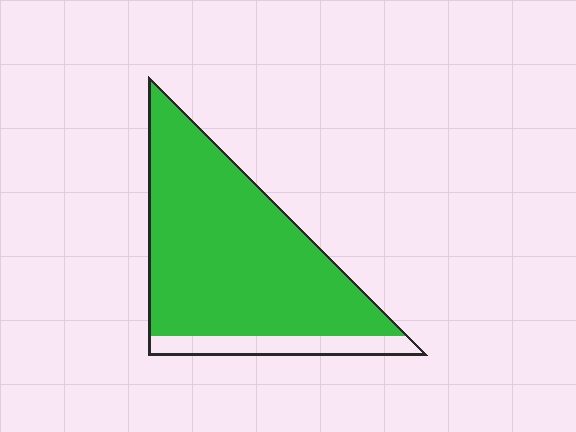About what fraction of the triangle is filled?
About seven eighths (7/8).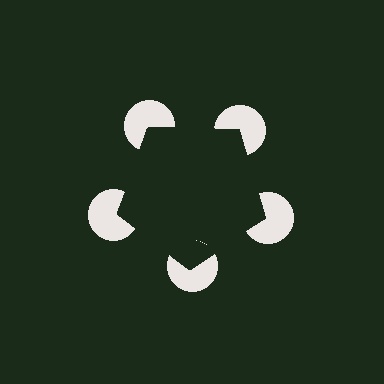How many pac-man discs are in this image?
There are 5 — one at each vertex of the illusory pentagon.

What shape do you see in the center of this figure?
An illusory pentagon — its edges are inferred from the aligned wedge cuts in the pac-man discs, not physically drawn.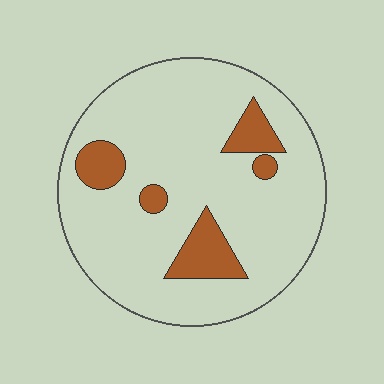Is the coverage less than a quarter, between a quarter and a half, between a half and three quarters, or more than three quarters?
Less than a quarter.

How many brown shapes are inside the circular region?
5.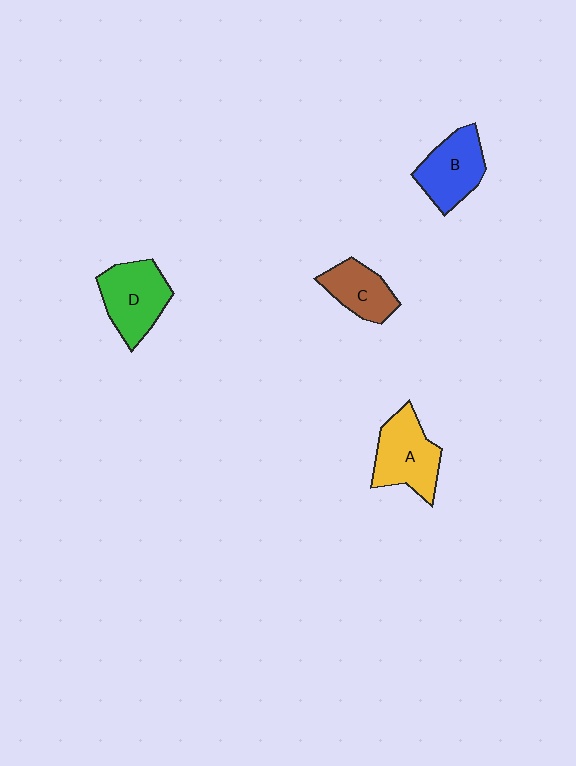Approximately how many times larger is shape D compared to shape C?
Approximately 1.4 times.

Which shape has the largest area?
Shape D (green).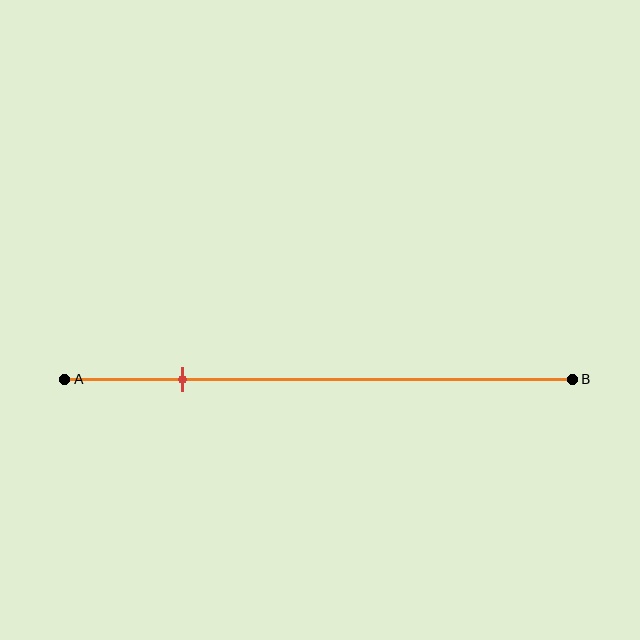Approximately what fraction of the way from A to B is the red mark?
The red mark is approximately 25% of the way from A to B.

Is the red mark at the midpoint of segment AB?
No, the mark is at about 25% from A, not at the 50% midpoint.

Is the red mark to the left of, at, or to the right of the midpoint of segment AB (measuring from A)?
The red mark is to the left of the midpoint of segment AB.